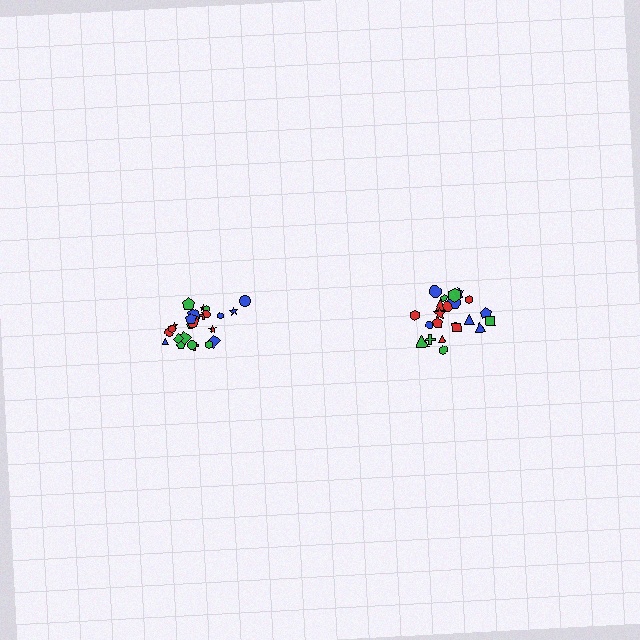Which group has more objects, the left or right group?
The left group.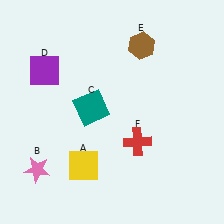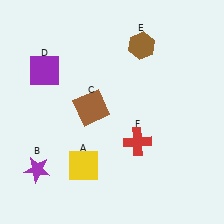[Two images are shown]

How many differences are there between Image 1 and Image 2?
There are 2 differences between the two images.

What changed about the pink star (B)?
In Image 1, B is pink. In Image 2, it changed to purple.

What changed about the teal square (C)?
In Image 1, C is teal. In Image 2, it changed to brown.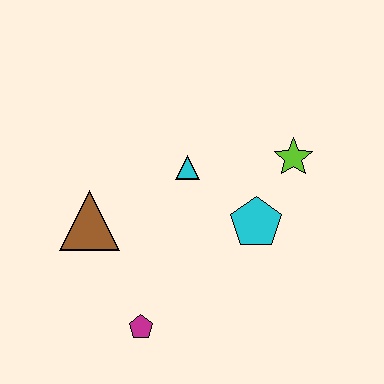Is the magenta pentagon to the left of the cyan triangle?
Yes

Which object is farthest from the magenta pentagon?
The lime star is farthest from the magenta pentagon.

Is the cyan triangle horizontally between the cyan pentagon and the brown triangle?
Yes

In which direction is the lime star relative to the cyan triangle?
The lime star is to the right of the cyan triangle.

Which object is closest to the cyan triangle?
The cyan pentagon is closest to the cyan triangle.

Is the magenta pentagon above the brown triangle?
No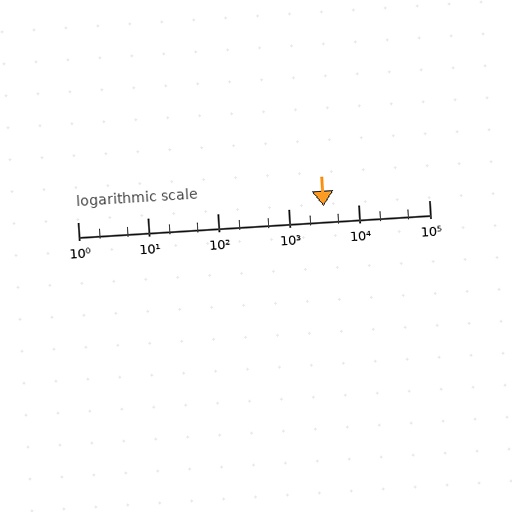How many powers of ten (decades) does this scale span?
The scale spans 5 decades, from 1 to 100000.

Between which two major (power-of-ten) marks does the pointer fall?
The pointer is between 1000 and 10000.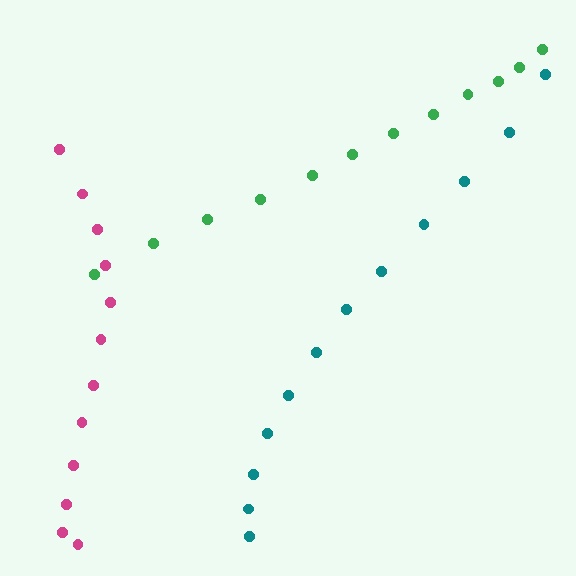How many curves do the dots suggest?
There are 3 distinct paths.